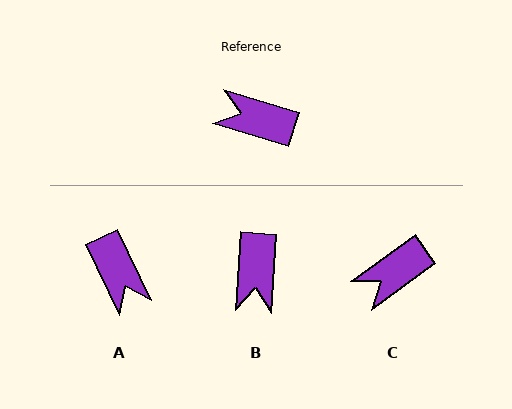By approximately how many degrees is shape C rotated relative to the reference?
Approximately 53 degrees counter-clockwise.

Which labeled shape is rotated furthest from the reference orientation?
A, about 132 degrees away.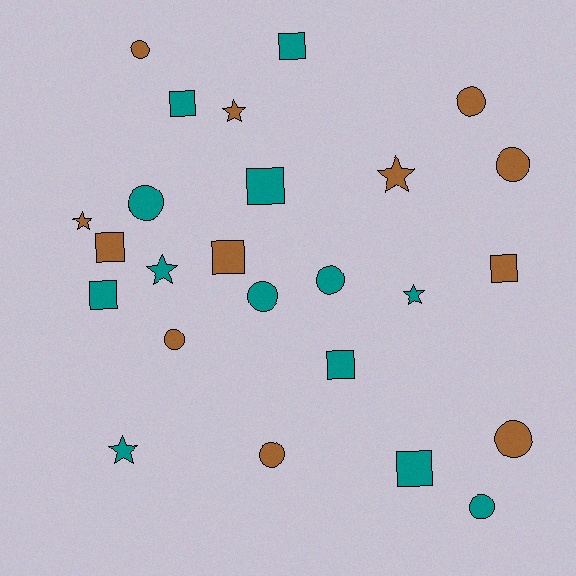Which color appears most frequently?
Teal, with 13 objects.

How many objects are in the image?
There are 25 objects.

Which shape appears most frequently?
Circle, with 10 objects.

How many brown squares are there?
There are 3 brown squares.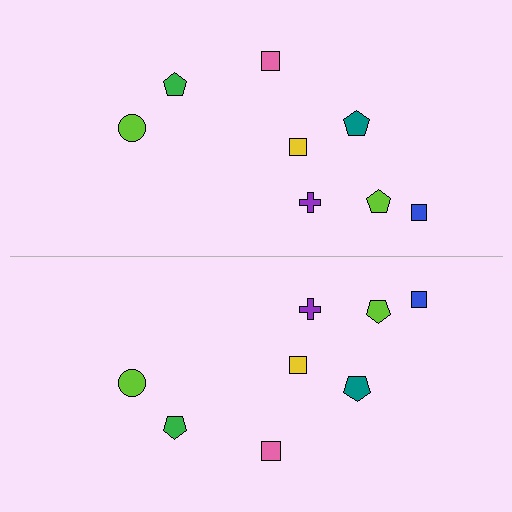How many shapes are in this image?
There are 16 shapes in this image.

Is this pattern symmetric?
Yes, this pattern has bilateral (reflection) symmetry.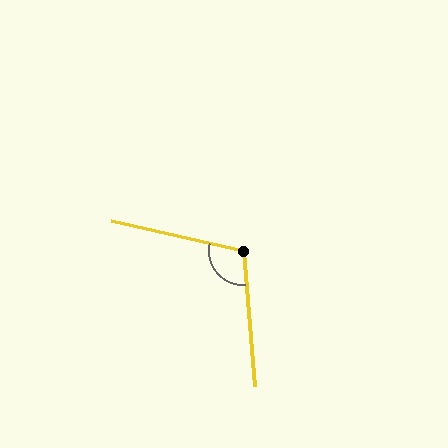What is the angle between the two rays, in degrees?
Approximately 108 degrees.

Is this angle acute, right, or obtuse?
It is obtuse.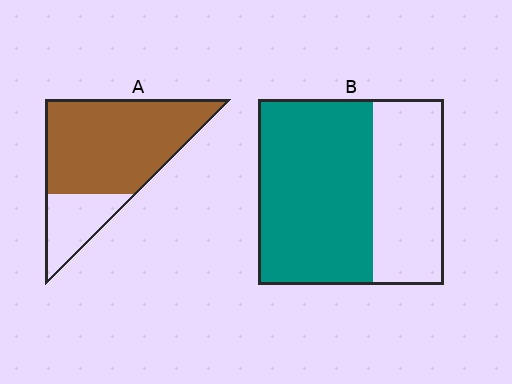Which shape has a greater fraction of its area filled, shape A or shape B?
Shape A.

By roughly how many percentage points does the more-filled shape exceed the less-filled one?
By roughly 15 percentage points (A over B).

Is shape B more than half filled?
Yes.